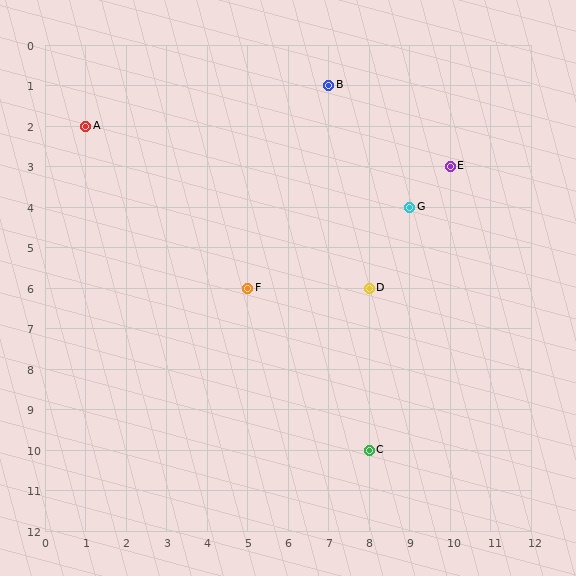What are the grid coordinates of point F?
Point F is at grid coordinates (5, 6).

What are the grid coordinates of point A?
Point A is at grid coordinates (1, 2).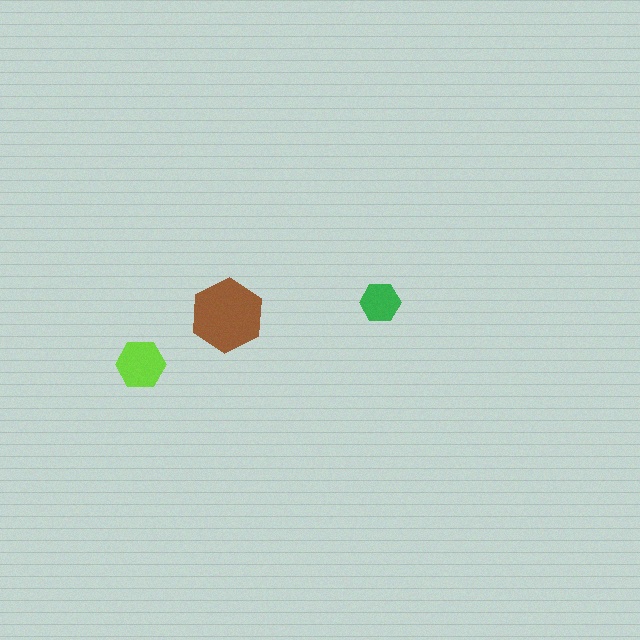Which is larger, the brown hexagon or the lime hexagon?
The brown one.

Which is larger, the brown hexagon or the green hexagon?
The brown one.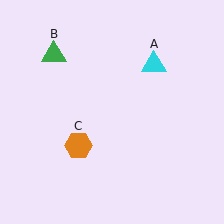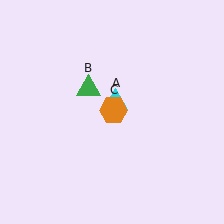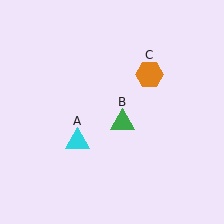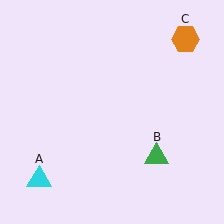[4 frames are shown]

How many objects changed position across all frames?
3 objects changed position: cyan triangle (object A), green triangle (object B), orange hexagon (object C).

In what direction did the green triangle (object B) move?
The green triangle (object B) moved down and to the right.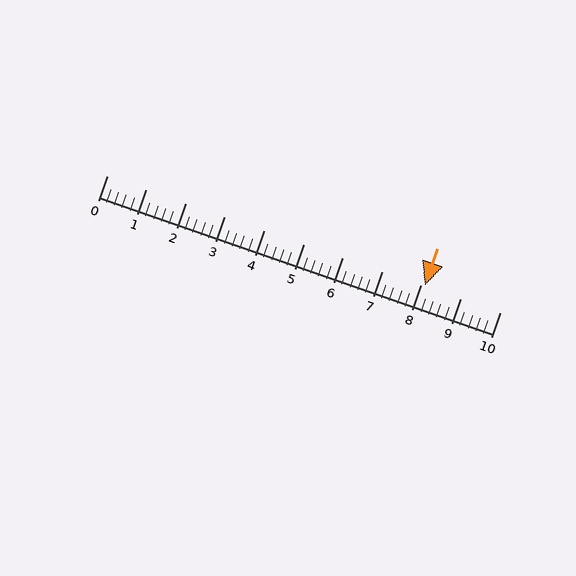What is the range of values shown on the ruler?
The ruler shows values from 0 to 10.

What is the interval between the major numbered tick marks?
The major tick marks are spaced 1 units apart.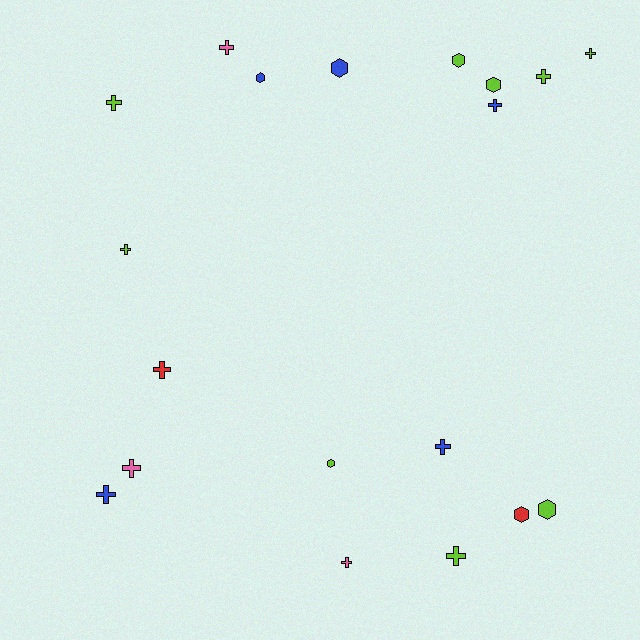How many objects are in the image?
There are 19 objects.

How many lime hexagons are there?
There are 4 lime hexagons.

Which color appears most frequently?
Lime, with 9 objects.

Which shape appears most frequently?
Cross, with 12 objects.